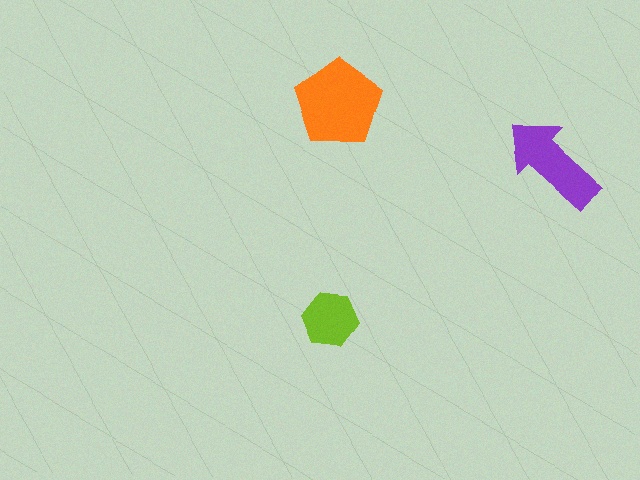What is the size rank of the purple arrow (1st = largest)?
2nd.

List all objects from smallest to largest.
The lime hexagon, the purple arrow, the orange pentagon.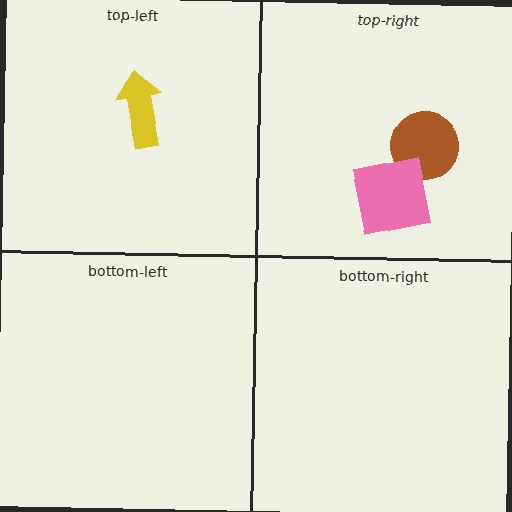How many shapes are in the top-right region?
2.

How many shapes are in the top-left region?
1.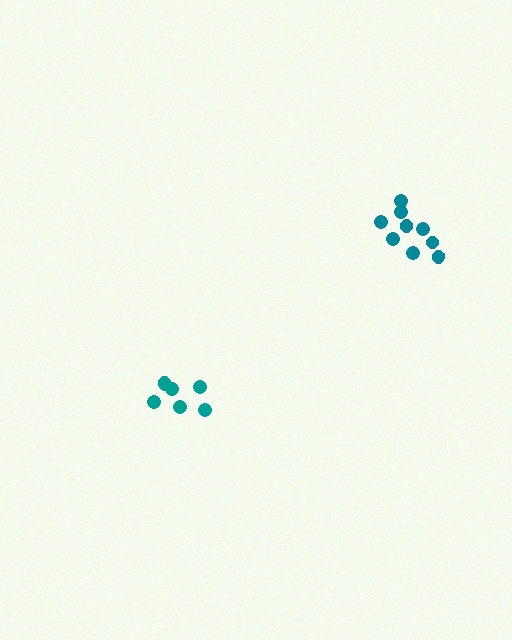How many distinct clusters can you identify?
There are 2 distinct clusters.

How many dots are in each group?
Group 1: 9 dots, Group 2: 7 dots (16 total).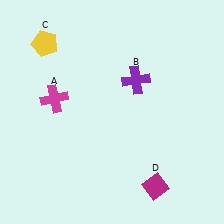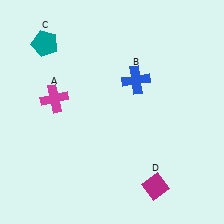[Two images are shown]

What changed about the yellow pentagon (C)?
In Image 1, C is yellow. In Image 2, it changed to teal.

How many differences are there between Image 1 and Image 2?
There are 2 differences between the two images.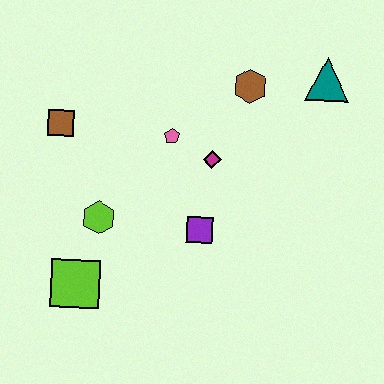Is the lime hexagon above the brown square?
No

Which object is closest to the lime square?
The lime hexagon is closest to the lime square.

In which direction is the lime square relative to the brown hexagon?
The lime square is below the brown hexagon.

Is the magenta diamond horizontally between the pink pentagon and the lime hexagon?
No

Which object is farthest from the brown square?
The teal triangle is farthest from the brown square.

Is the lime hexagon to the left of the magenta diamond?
Yes